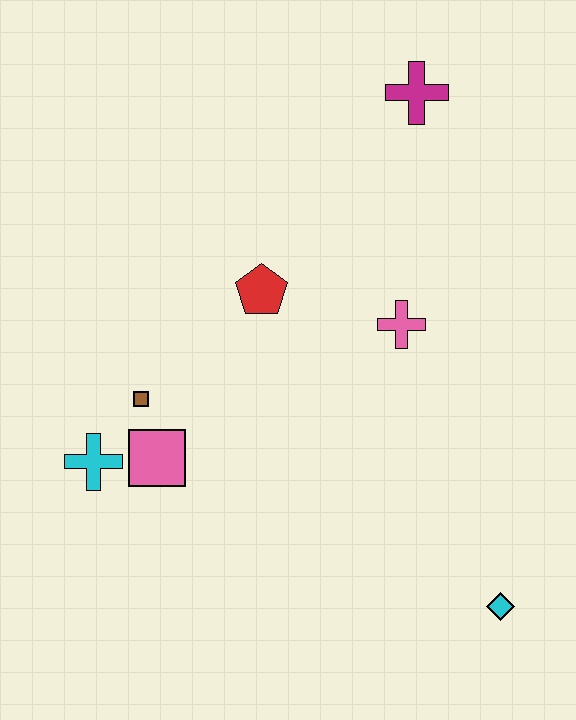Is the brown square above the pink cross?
No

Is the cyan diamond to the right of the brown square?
Yes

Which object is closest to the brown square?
The pink square is closest to the brown square.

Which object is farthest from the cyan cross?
The magenta cross is farthest from the cyan cross.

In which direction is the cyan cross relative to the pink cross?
The cyan cross is to the left of the pink cross.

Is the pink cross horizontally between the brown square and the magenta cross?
Yes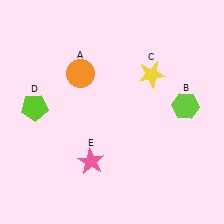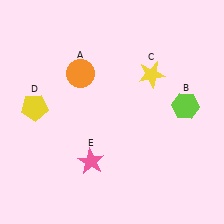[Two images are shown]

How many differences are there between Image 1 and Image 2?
There is 1 difference between the two images.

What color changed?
The pentagon (D) changed from lime in Image 1 to yellow in Image 2.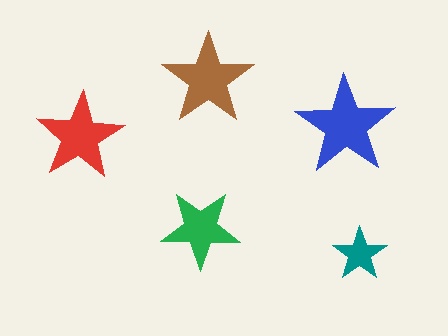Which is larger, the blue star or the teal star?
The blue one.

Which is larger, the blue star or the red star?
The blue one.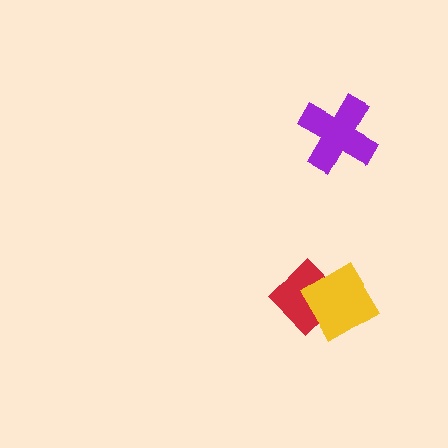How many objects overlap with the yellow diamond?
1 object overlaps with the yellow diamond.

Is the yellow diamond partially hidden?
No, no other shape covers it.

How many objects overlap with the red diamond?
1 object overlaps with the red diamond.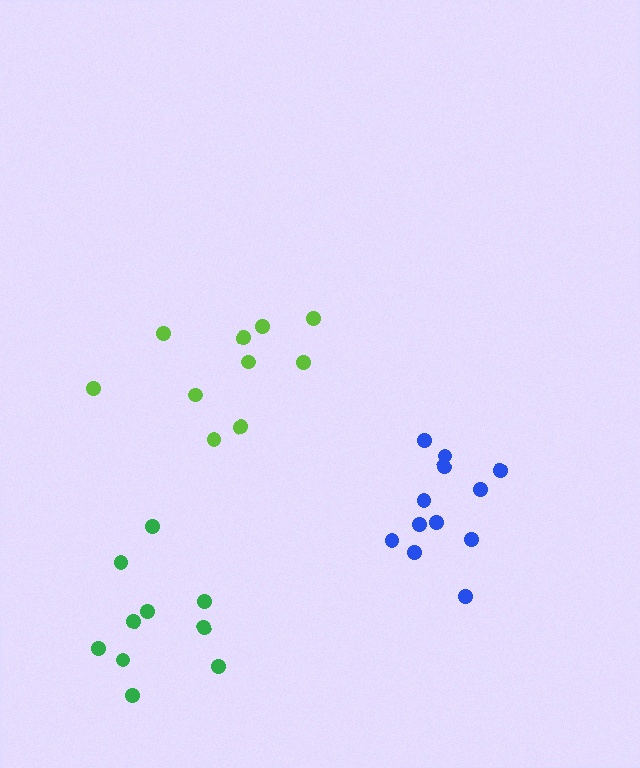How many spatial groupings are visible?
There are 3 spatial groupings.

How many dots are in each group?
Group 1: 10 dots, Group 2: 10 dots, Group 3: 12 dots (32 total).